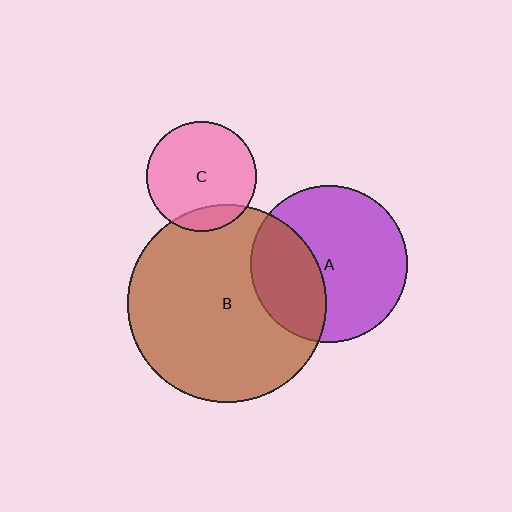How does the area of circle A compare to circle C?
Approximately 2.0 times.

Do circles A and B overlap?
Yes.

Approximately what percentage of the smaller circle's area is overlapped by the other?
Approximately 35%.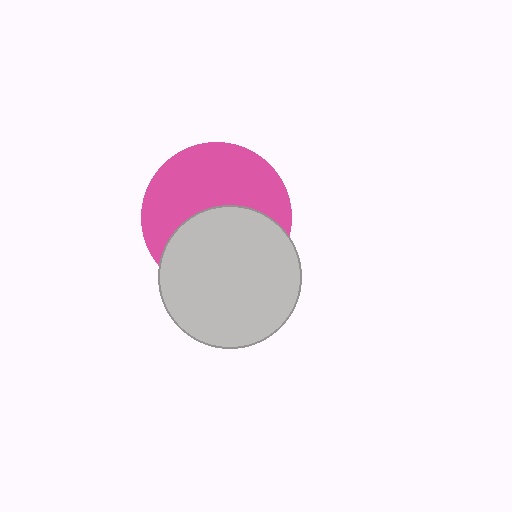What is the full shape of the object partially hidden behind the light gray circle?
The partially hidden object is a pink circle.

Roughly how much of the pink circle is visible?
About half of it is visible (roughly 53%).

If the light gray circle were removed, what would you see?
You would see the complete pink circle.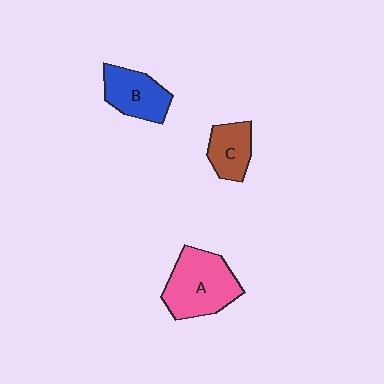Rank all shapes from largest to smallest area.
From largest to smallest: A (pink), B (blue), C (brown).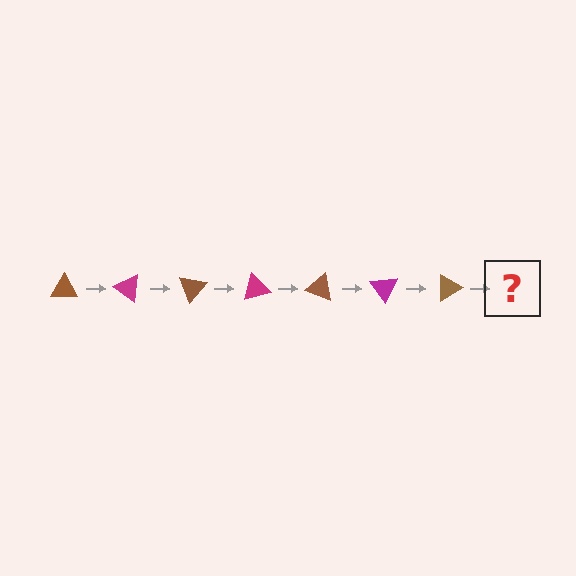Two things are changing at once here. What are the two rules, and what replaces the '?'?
The two rules are that it rotates 35 degrees each step and the color cycles through brown and magenta. The '?' should be a magenta triangle, rotated 245 degrees from the start.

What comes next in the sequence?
The next element should be a magenta triangle, rotated 245 degrees from the start.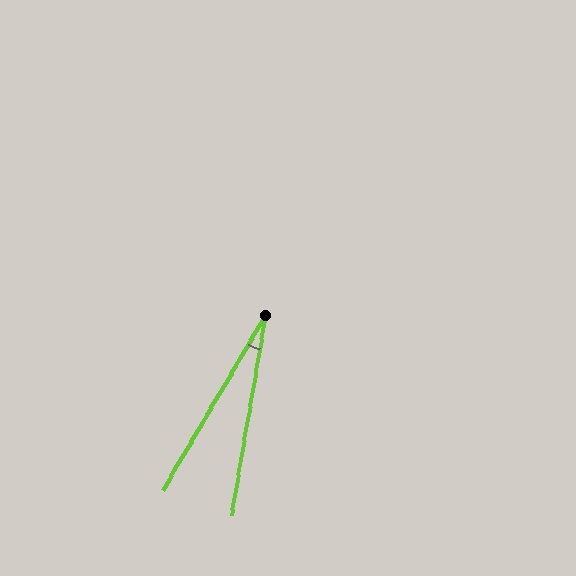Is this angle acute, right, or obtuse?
It is acute.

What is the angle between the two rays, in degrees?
Approximately 21 degrees.